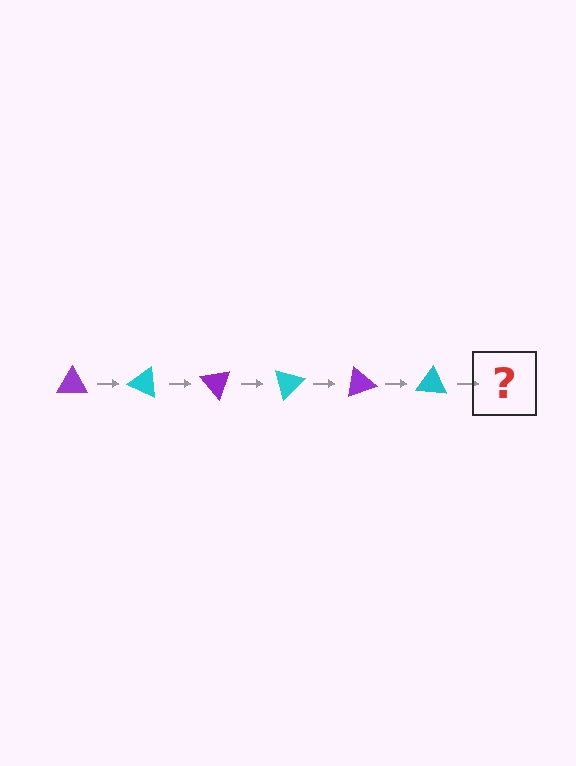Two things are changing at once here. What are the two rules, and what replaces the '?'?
The two rules are that it rotates 25 degrees each step and the color cycles through purple and cyan. The '?' should be a purple triangle, rotated 150 degrees from the start.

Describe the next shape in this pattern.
It should be a purple triangle, rotated 150 degrees from the start.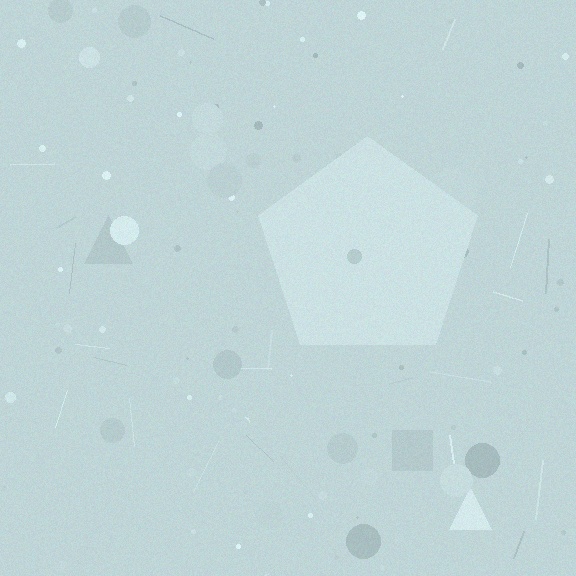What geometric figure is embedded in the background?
A pentagon is embedded in the background.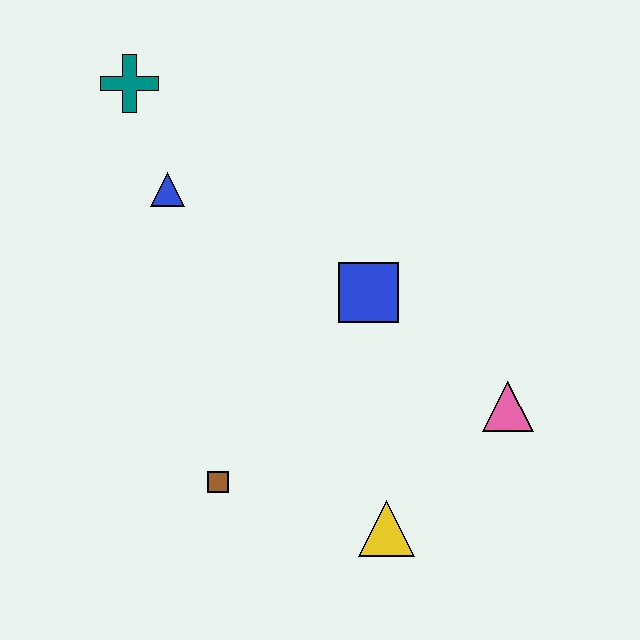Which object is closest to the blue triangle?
The teal cross is closest to the blue triangle.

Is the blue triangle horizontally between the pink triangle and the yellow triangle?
No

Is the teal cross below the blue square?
No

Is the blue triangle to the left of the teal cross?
No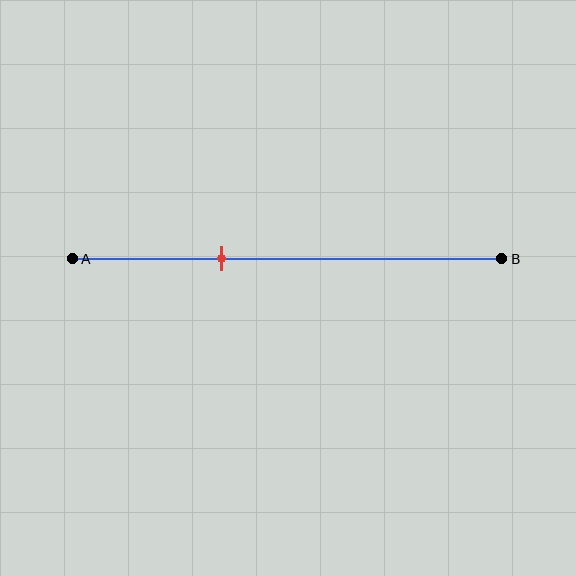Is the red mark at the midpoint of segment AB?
No, the mark is at about 35% from A, not at the 50% midpoint.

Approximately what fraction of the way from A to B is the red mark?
The red mark is approximately 35% of the way from A to B.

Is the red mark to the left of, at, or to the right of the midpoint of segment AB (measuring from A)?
The red mark is to the left of the midpoint of segment AB.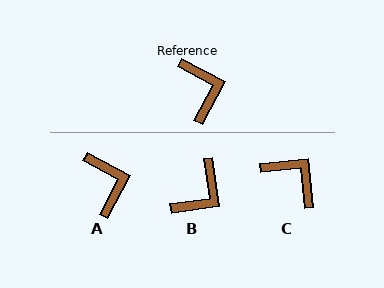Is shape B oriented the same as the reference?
No, it is off by about 54 degrees.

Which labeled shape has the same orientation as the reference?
A.